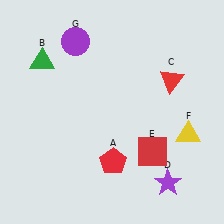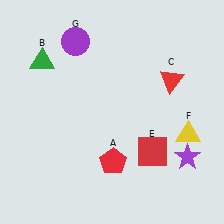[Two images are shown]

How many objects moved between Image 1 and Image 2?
1 object moved between the two images.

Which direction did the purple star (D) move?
The purple star (D) moved up.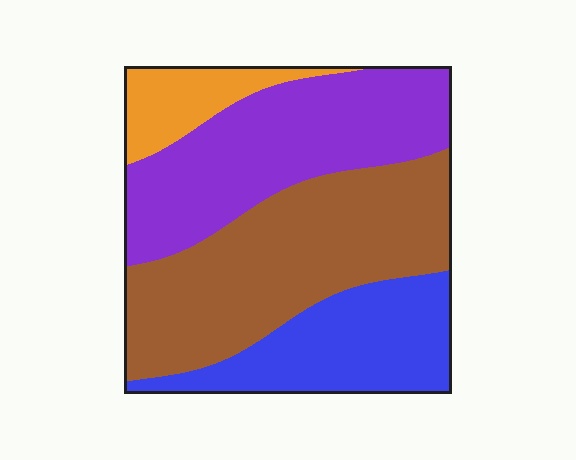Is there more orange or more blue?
Blue.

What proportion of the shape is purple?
Purple takes up about one third (1/3) of the shape.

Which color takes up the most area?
Brown, at roughly 40%.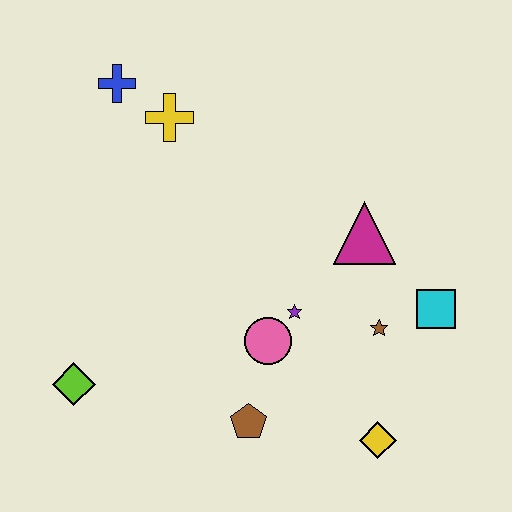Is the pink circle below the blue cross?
Yes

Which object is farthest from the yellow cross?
The yellow diamond is farthest from the yellow cross.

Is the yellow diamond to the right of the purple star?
Yes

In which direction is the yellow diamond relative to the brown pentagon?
The yellow diamond is to the right of the brown pentagon.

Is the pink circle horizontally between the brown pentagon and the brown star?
Yes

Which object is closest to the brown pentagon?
The pink circle is closest to the brown pentagon.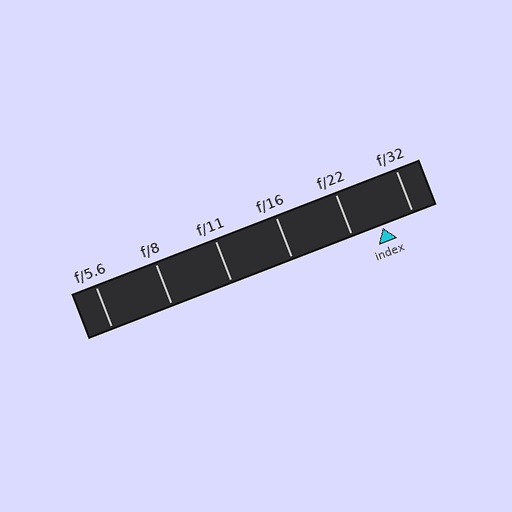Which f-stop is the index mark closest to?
The index mark is closest to f/32.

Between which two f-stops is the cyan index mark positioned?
The index mark is between f/22 and f/32.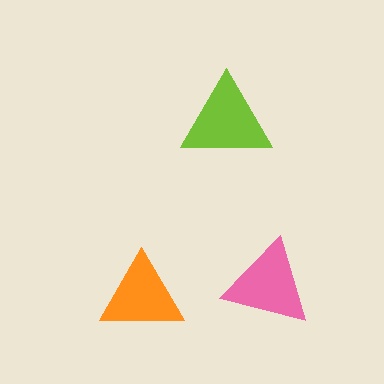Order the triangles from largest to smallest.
the lime one, the pink one, the orange one.